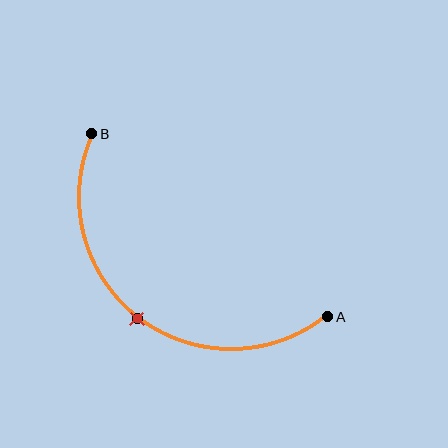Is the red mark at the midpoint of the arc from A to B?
Yes. The red mark lies on the arc at equal arc-length from both A and B — it is the arc midpoint.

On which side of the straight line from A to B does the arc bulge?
The arc bulges below and to the left of the straight line connecting A and B.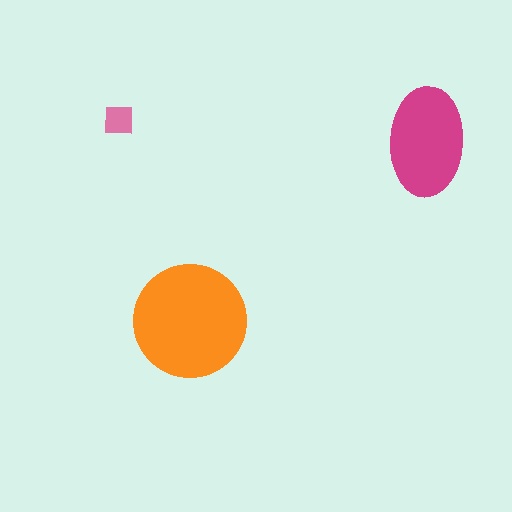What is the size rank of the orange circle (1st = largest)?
1st.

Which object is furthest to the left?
The pink square is leftmost.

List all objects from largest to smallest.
The orange circle, the magenta ellipse, the pink square.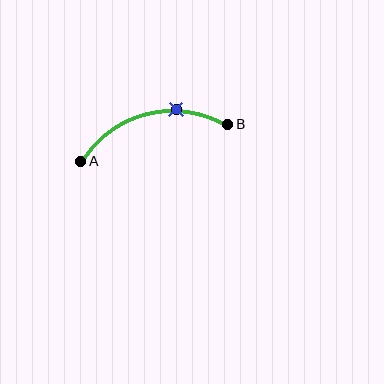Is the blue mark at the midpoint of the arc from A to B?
No. The blue mark lies on the arc but is closer to endpoint B. The arc midpoint would be at the point on the curve equidistant along the arc from both A and B.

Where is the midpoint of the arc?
The arc midpoint is the point on the curve farthest from the straight line joining A and B. It sits above that line.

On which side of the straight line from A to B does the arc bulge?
The arc bulges above the straight line connecting A and B.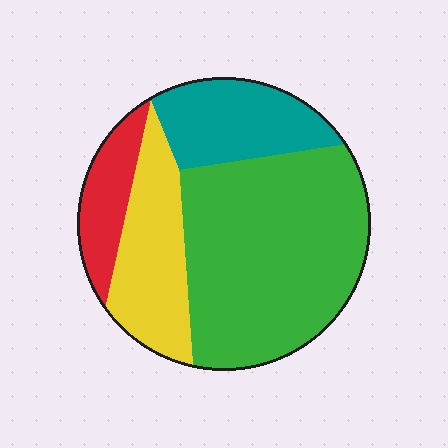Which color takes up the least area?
Red, at roughly 10%.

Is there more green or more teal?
Green.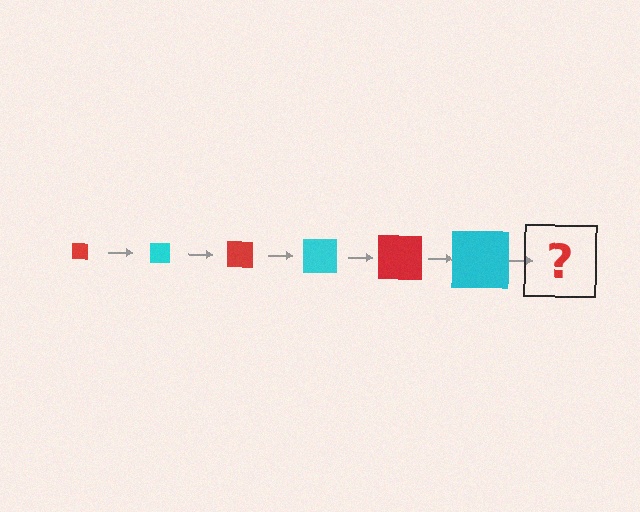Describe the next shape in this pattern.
It should be a red square, larger than the previous one.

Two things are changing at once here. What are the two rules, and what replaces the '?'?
The two rules are that the square grows larger each step and the color cycles through red and cyan. The '?' should be a red square, larger than the previous one.